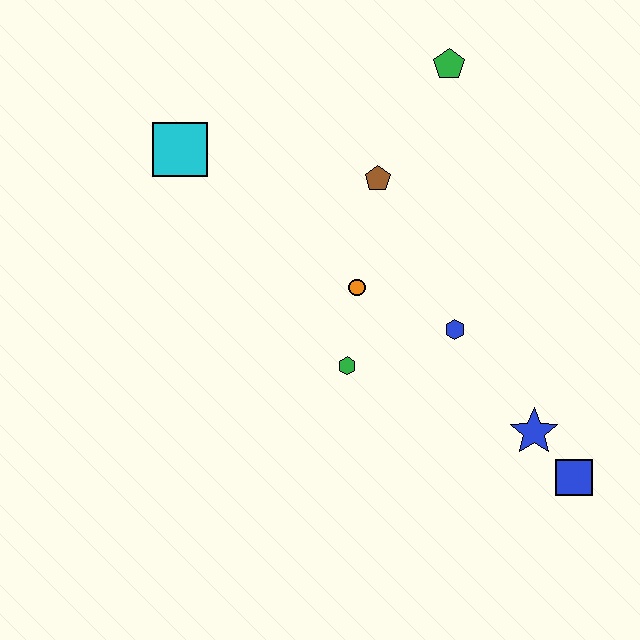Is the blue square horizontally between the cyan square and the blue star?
No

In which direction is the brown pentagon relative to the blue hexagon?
The brown pentagon is above the blue hexagon.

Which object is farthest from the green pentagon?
The blue square is farthest from the green pentagon.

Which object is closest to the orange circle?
The green hexagon is closest to the orange circle.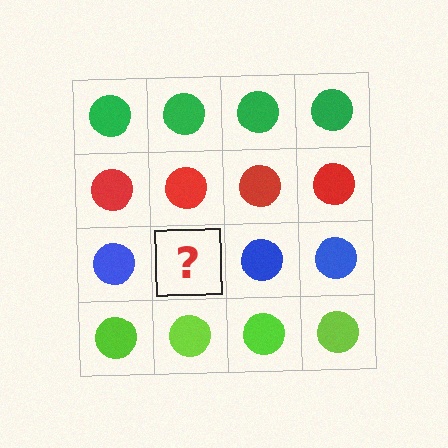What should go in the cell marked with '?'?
The missing cell should contain a blue circle.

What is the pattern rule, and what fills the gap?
The rule is that each row has a consistent color. The gap should be filled with a blue circle.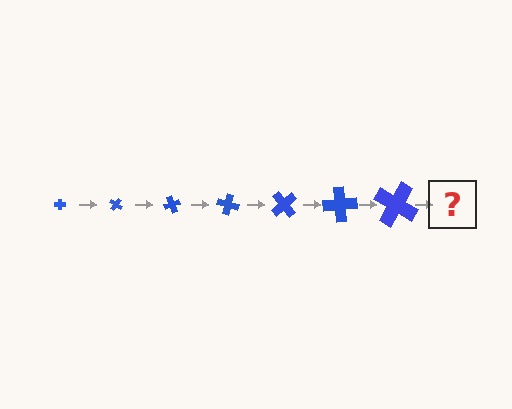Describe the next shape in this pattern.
It should be a cross, larger than the previous one and rotated 245 degrees from the start.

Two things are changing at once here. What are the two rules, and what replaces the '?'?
The two rules are that the cross grows larger each step and it rotates 35 degrees each step. The '?' should be a cross, larger than the previous one and rotated 245 degrees from the start.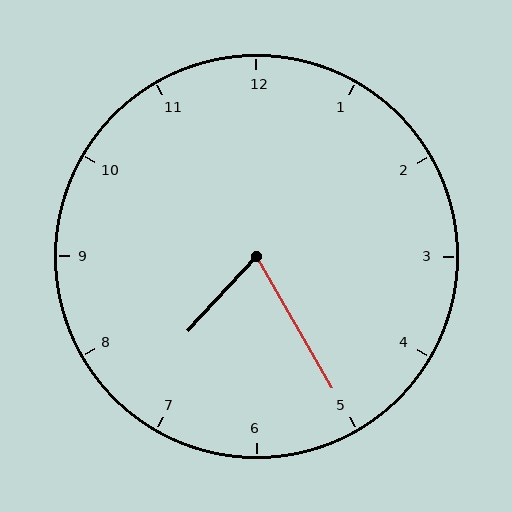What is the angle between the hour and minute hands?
Approximately 72 degrees.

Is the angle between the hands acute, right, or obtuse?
It is acute.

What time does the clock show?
7:25.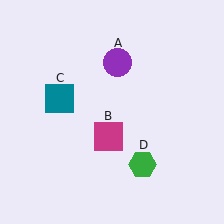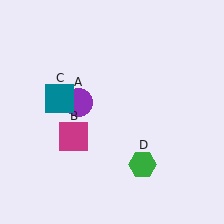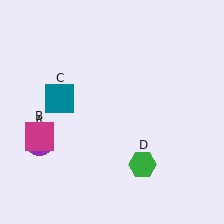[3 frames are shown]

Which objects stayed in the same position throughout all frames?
Teal square (object C) and green hexagon (object D) remained stationary.